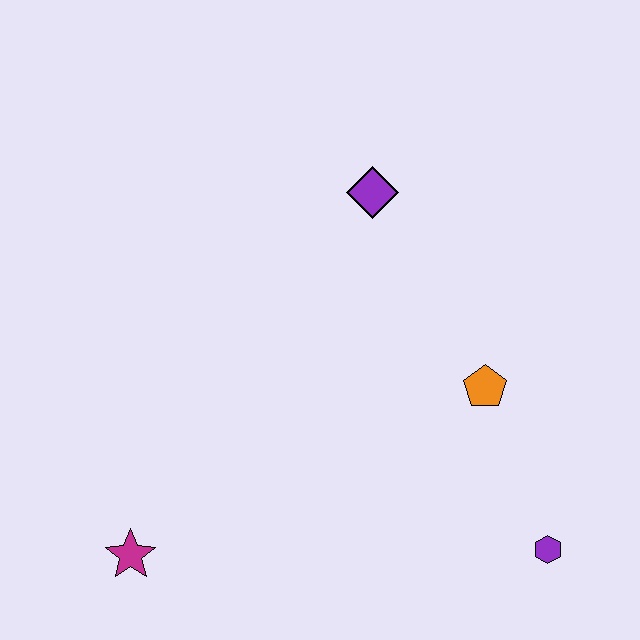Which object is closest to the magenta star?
The orange pentagon is closest to the magenta star.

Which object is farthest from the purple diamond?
The magenta star is farthest from the purple diamond.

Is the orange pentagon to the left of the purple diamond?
No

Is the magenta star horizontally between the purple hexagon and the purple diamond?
No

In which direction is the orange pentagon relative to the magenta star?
The orange pentagon is to the right of the magenta star.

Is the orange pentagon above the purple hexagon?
Yes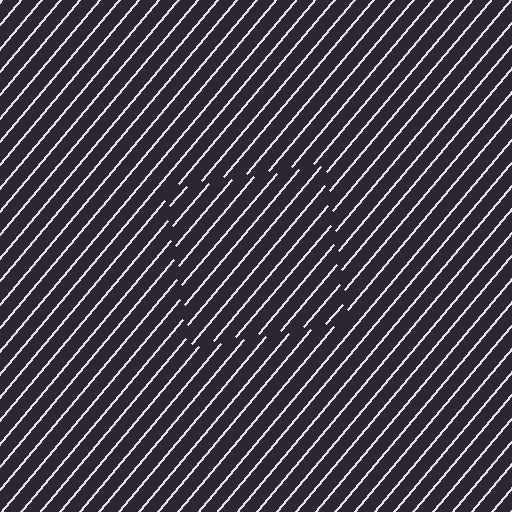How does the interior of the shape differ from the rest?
The interior of the shape contains the same grating, shifted by half a period — the contour is defined by the phase discontinuity where line-ends from the inner and outer gratings abut.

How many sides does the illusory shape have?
4 sides — the line-ends trace a square.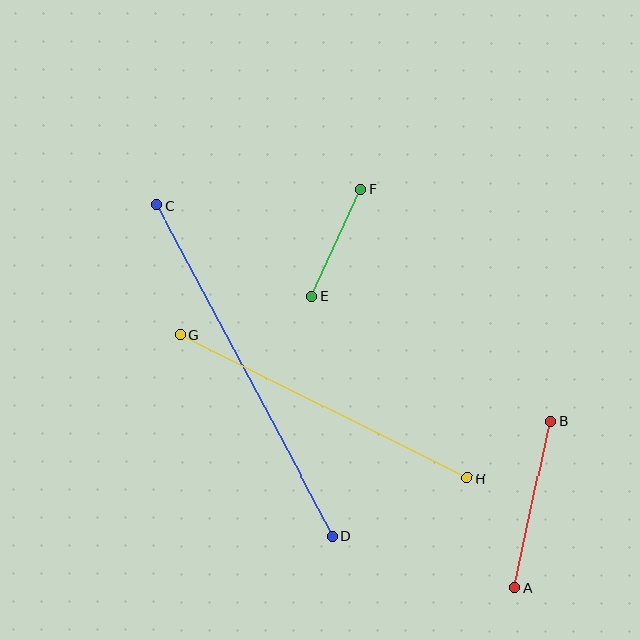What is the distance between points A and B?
The distance is approximately 170 pixels.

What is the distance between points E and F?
The distance is approximately 117 pixels.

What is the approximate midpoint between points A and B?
The midpoint is at approximately (533, 504) pixels.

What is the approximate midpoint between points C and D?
The midpoint is at approximately (245, 371) pixels.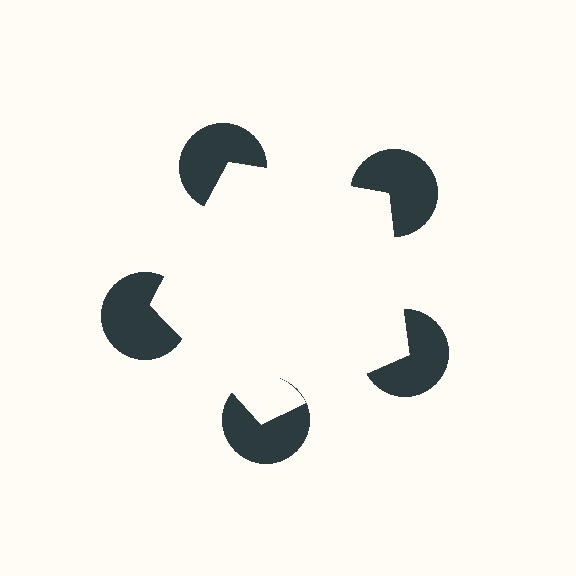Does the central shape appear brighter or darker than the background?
It typically appears slightly brighter than the background, even though no actual brightness change is drawn.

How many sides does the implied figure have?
5 sides.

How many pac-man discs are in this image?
There are 5 — one at each vertex of the illusory pentagon.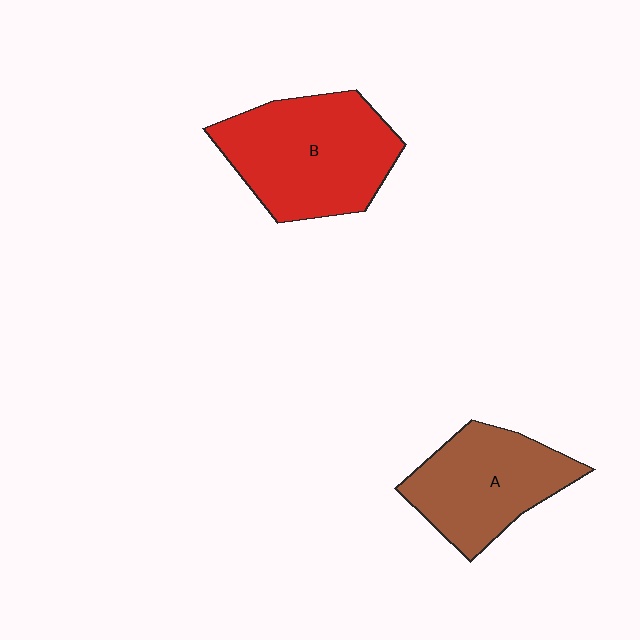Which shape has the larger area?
Shape B (red).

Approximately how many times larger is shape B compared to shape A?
Approximately 1.3 times.